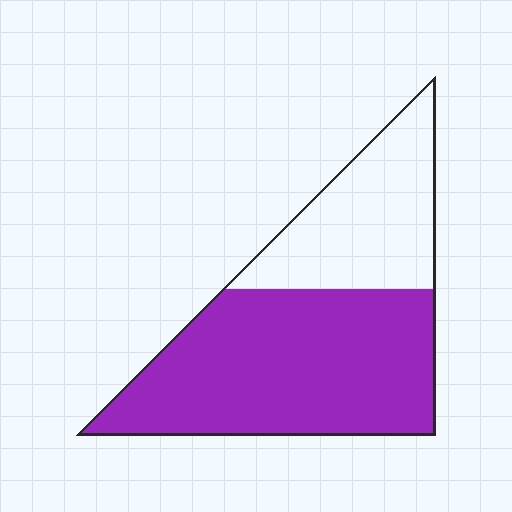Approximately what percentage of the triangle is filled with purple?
Approximately 65%.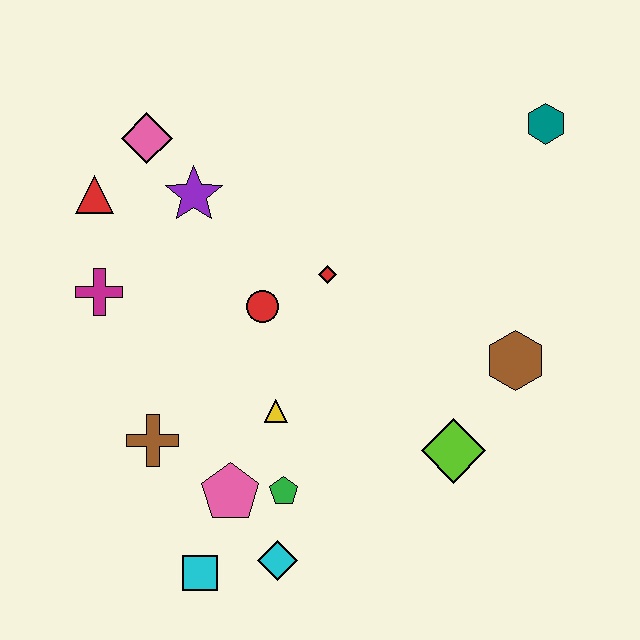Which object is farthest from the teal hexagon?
The cyan square is farthest from the teal hexagon.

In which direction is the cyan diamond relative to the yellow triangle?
The cyan diamond is below the yellow triangle.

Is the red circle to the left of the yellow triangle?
Yes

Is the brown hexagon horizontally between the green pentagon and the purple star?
No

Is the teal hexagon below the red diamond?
No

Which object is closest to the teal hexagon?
The brown hexagon is closest to the teal hexagon.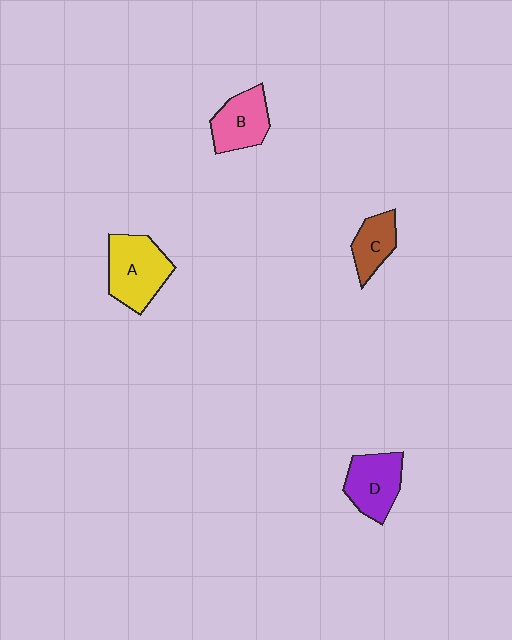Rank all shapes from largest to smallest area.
From largest to smallest: A (yellow), D (purple), B (pink), C (brown).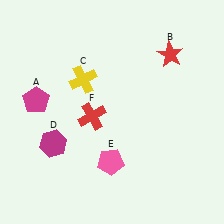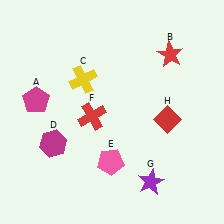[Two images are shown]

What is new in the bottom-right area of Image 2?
A red diamond (H) was added in the bottom-right area of Image 2.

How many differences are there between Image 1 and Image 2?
There are 2 differences between the two images.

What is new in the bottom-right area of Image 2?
A purple star (G) was added in the bottom-right area of Image 2.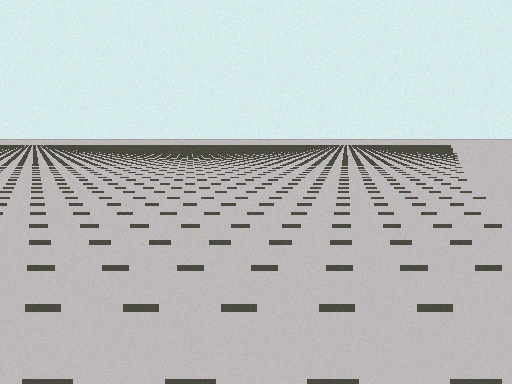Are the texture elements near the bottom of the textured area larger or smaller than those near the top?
Larger. Near the bottom, elements are closer to the viewer and appear at a bigger on-screen size.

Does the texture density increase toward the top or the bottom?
Density increases toward the top.